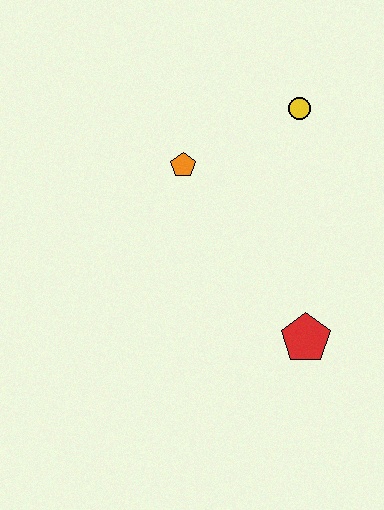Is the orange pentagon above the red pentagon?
Yes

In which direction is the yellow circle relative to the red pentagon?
The yellow circle is above the red pentagon.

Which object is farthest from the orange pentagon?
The red pentagon is farthest from the orange pentagon.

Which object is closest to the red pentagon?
The orange pentagon is closest to the red pentagon.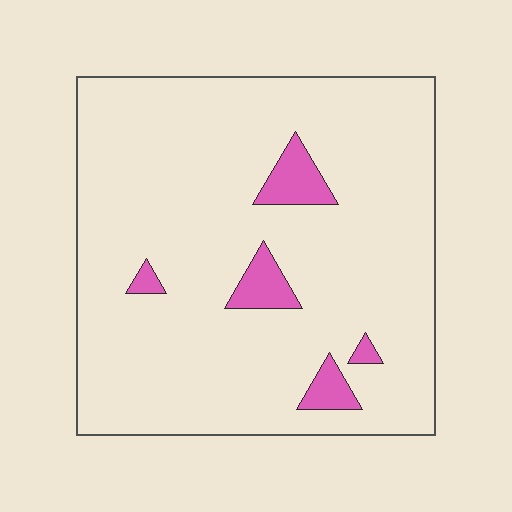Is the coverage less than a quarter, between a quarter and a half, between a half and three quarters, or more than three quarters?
Less than a quarter.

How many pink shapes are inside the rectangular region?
5.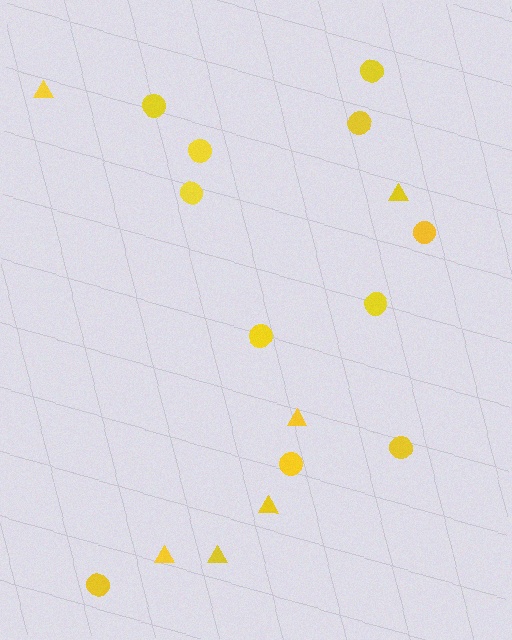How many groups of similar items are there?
There are 2 groups: one group of circles (11) and one group of triangles (6).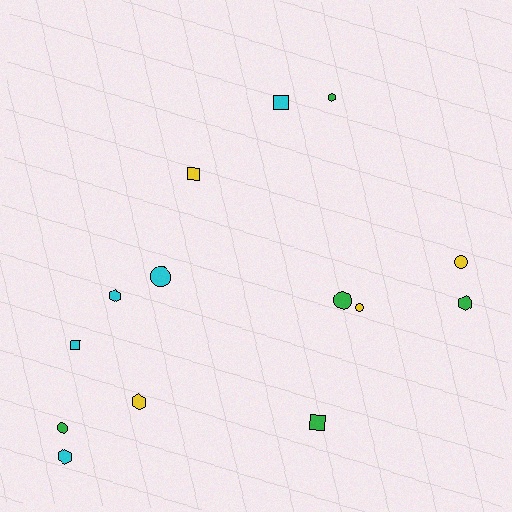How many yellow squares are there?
There is 1 yellow square.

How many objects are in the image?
There are 14 objects.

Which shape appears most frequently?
Hexagon, with 5 objects.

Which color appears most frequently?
Cyan, with 5 objects.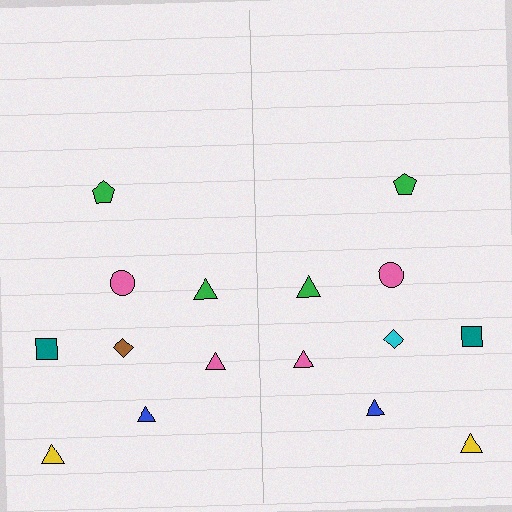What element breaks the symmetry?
The cyan diamond on the right side breaks the symmetry — its mirror counterpart is brown.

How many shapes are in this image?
There are 16 shapes in this image.